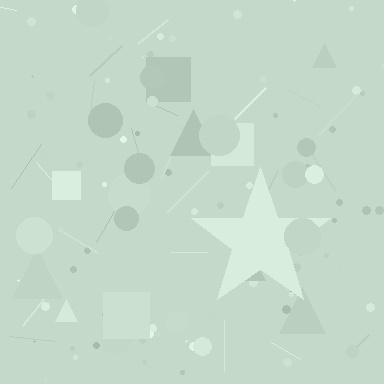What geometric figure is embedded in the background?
A star is embedded in the background.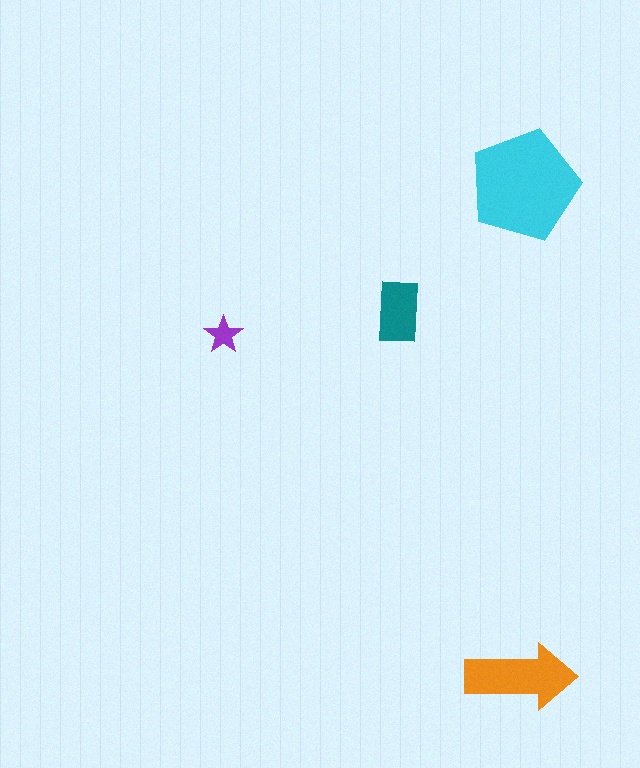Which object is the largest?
The cyan pentagon.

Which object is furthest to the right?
The cyan pentagon is rightmost.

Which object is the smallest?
The purple star.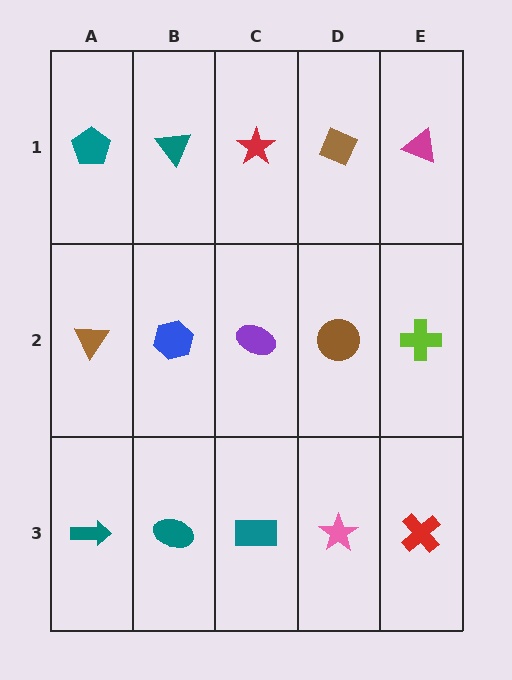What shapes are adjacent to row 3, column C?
A purple ellipse (row 2, column C), a teal ellipse (row 3, column B), a pink star (row 3, column D).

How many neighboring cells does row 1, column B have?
3.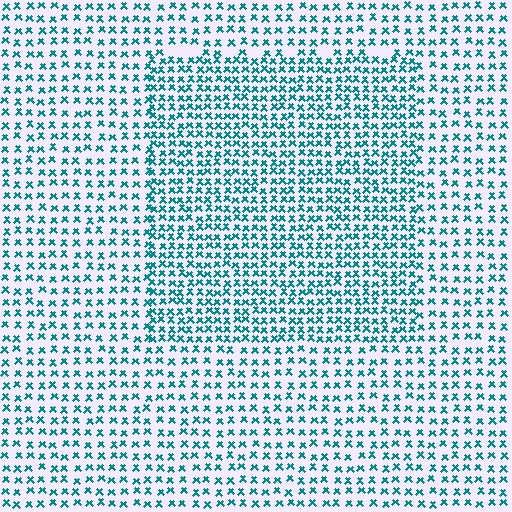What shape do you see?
I see a rectangle.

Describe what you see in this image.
The image contains small teal elements arranged at two different densities. A rectangle-shaped region is visible where the elements are more densely packed than the surrounding area.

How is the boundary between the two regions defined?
The boundary is defined by a change in element density (approximately 1.6x ratio). All elements are the same color, size, and shape.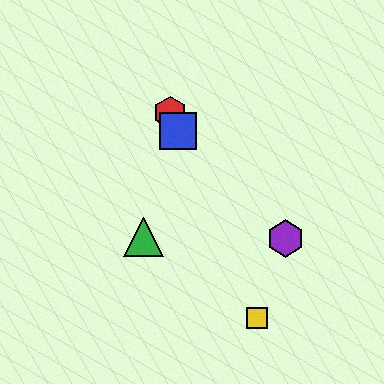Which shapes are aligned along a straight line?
The red hexagon, the blue square, the yellow square are aligned along a straight line.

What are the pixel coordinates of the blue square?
The blue square is at (178, 131).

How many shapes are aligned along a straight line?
3 shapes (the red hexagon, the blue square, the yellow square) are aligned along a straight line.